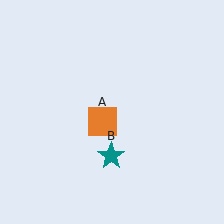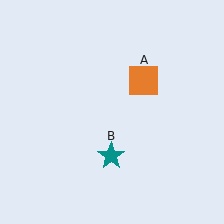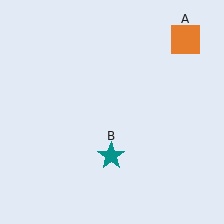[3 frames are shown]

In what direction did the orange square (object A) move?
The orange square (object A) moved up and to the right.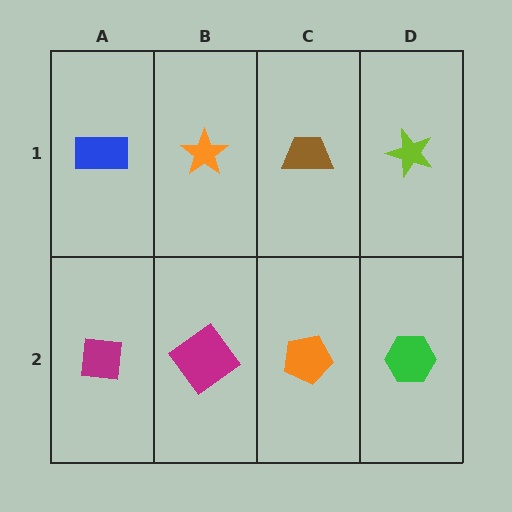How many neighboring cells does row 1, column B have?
3.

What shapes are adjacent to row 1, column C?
An orange pentagon (row 2, column C), an orange star (row 1, column B), a lime star (row 1, column D).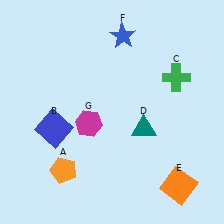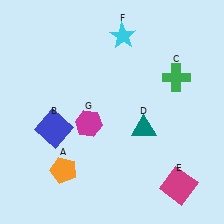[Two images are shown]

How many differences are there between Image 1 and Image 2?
There are 2 differences between the two images.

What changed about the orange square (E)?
In Image 1, E is orange. In Image 2, it changed to magenta.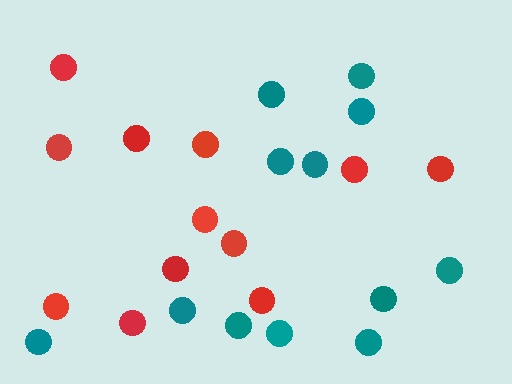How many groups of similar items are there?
There are 2 groups: one group of teal circles (12) and one group of red circles (12).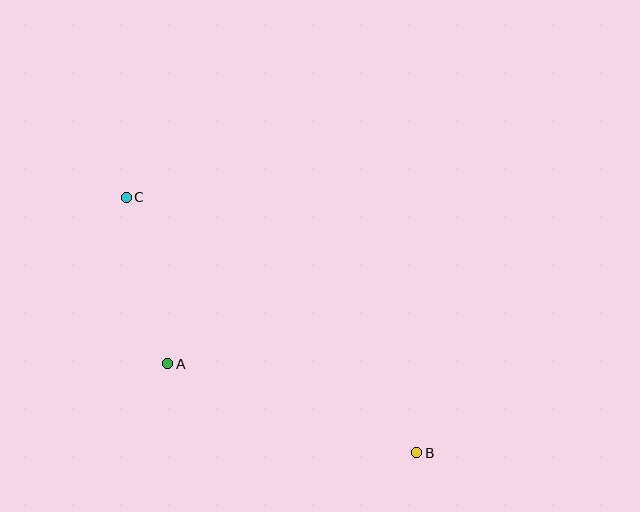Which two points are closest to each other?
Points A and C are closest to each other.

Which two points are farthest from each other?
Points B and C are farthest from each other.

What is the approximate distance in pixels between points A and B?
The distance between A and B is approximately 264 pixels.